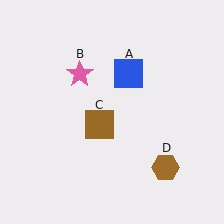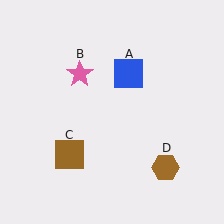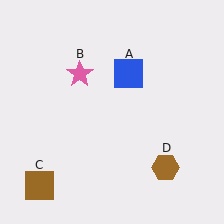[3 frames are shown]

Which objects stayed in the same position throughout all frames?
Blue square (object A) and pink star (object B) and brown hexagon (object D) remained stationary.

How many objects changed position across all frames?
1 object changed position: brown square (object C).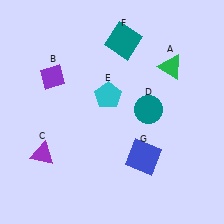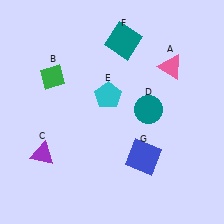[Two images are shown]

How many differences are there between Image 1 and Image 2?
There are 2 differences between the two images.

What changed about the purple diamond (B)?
In Image 1, B is purple. In Image 2, it changed to green.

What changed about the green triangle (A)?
In Image 1, A is green. In Image 2, it changed to pink.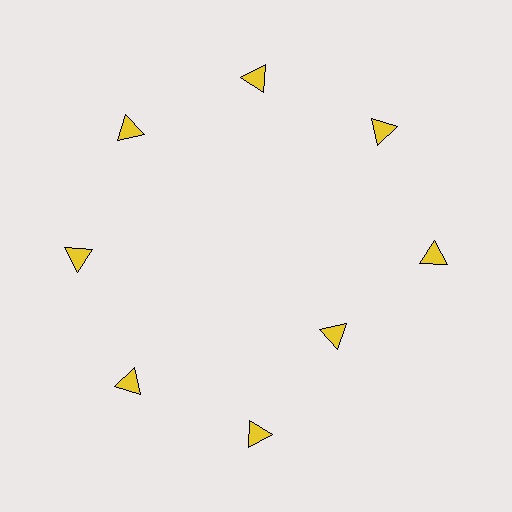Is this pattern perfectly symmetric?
No. The 8 yellow triangles are arranged in a ring, but one element near the 4 o'clock position is pulled inward toward the center, breaking the 8-fold rotational symmetry.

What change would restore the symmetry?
The symmetry would be restored by moving it outward, back onto the ring so that all 8 triangles sit at equal angles and equal distance from the center.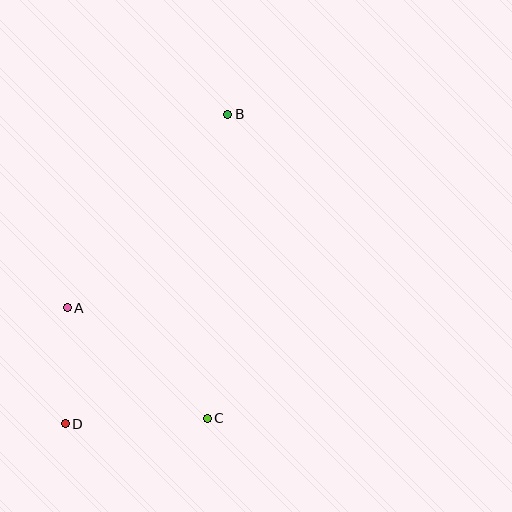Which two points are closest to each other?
Points A and D are closest to each other.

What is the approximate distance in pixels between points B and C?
The distance between B and C is approximately 305 pixels.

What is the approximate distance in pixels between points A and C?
The distance between A and C is approximately 178 pixels.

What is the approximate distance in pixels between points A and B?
The distance between A and B is approximately 251 pixels.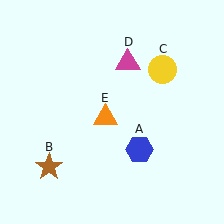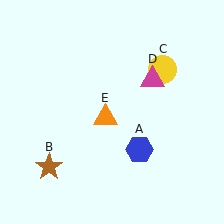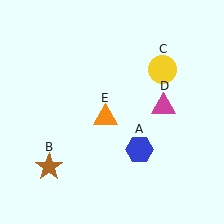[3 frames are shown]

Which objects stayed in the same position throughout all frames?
Blue hexagon (object A) and brown star (object B) and yellow circle (object C) and orange triangle (object E) remained stationary.